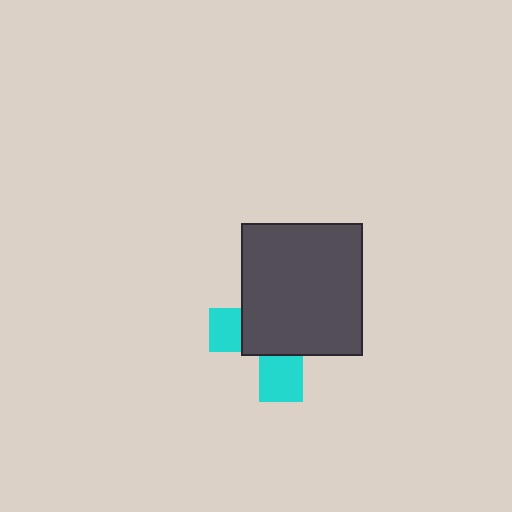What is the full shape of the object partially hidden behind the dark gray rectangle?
The partially hidden object is a cyan cross.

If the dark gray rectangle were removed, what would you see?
You would see the complete cyan cross.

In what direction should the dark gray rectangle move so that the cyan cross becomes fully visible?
The dark gray rectangle should move toward the upper-right. That is the shortest direction to clear the overlap and leave the cyan cross fully visible.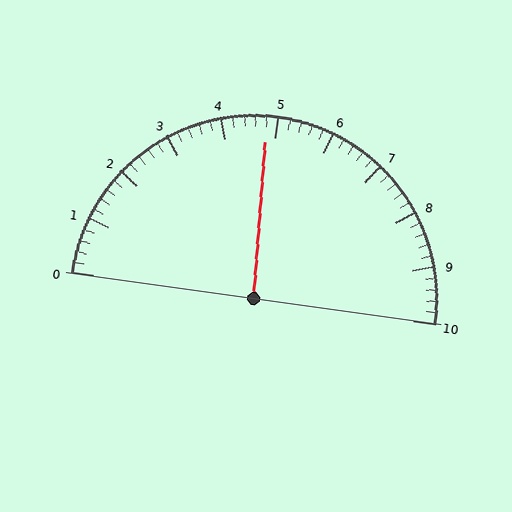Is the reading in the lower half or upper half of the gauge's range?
The reading is in the lower half of the range (0 to 10).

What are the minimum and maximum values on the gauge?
The gauge ranges from 0 to 10.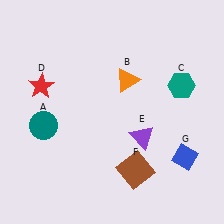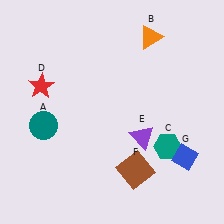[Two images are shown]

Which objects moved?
The objects that moved are: the orange triangle (B), the teal hexagon (C).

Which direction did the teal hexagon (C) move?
The teal hexagon (C) moved down.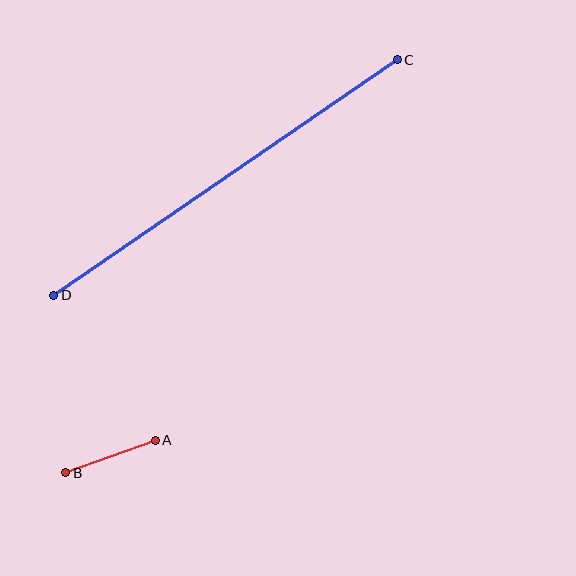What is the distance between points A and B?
The distance is approximately 95 pixels.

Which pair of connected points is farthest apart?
Points C and D are farthest apart.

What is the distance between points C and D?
The distance is approximately 416 pixels.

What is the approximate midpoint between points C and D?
The midpoint is at approximately (225, 178) pixels.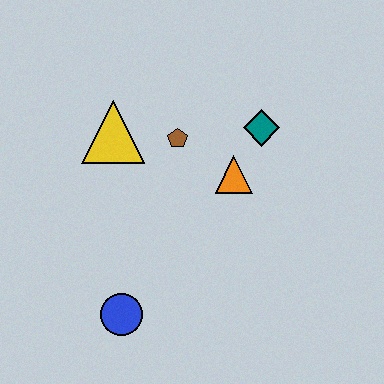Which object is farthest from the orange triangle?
The blue circle is farthest from the orange triangle.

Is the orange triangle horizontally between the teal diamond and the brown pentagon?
Yes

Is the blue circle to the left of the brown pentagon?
Yes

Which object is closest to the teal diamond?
The orange triangle is closest to the teal diamond.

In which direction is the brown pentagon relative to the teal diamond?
The brown pentagon is to the left of the teal diamond.